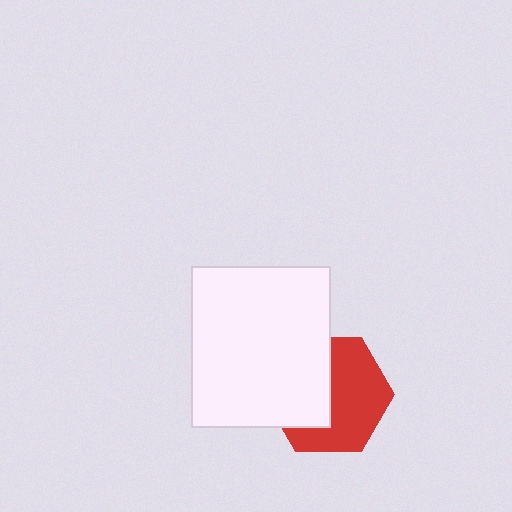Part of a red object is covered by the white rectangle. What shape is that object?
It is a hexagon.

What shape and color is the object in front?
The object in front is a white rectangle.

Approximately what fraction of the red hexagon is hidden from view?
Roughly 44% of the red hexagon is hidden behind the white rectangle.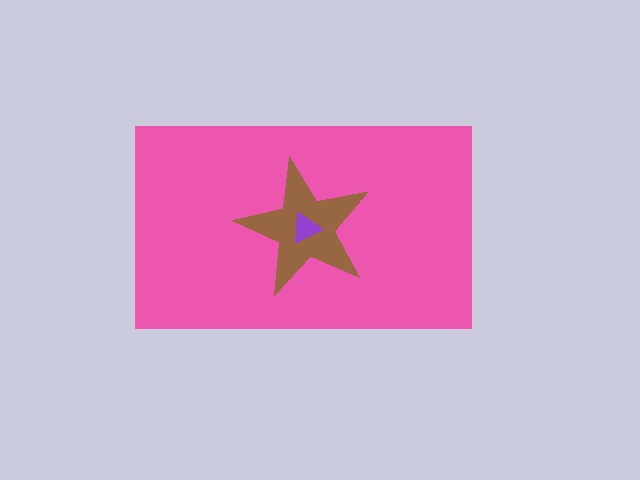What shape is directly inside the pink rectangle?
The brown star.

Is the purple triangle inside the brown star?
Yes.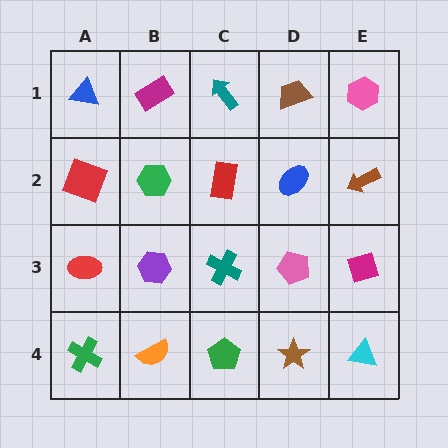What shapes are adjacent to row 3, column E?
A brown arrow (row 2, column E), a cyan triangle (row 4, column E), a pink pentagon (row 3, column D).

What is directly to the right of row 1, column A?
A magenta rectangle.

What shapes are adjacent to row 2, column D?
A brown trapezoid (row 1, column D), a pink pentagon (row 3, column D), a red rectangle (row 2, column C), a brown arrow (row 2, column E).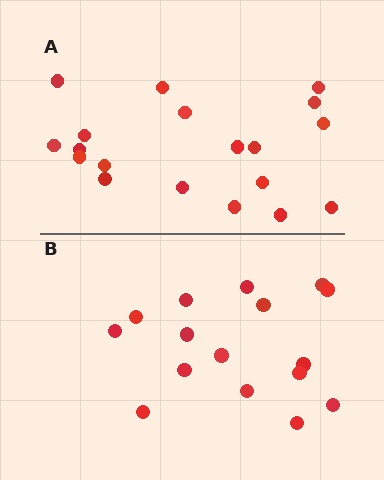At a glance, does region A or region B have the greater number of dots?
Region A (the top region) has more dots.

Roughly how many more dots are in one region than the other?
Region A has just a few more — roughly 2 or 3 more dots than region B.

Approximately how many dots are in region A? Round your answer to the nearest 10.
About 20 dots. (The exact count is 19, which rounds to 20.)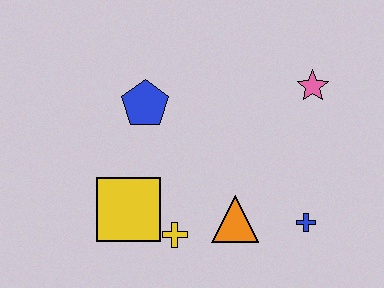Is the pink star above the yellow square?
Yes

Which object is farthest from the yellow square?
The pink star is farthest from the yellow square.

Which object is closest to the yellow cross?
The yellow square is closest to the yellow cross.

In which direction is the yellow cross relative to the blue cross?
The yellow cross is to the left of the blue cross.